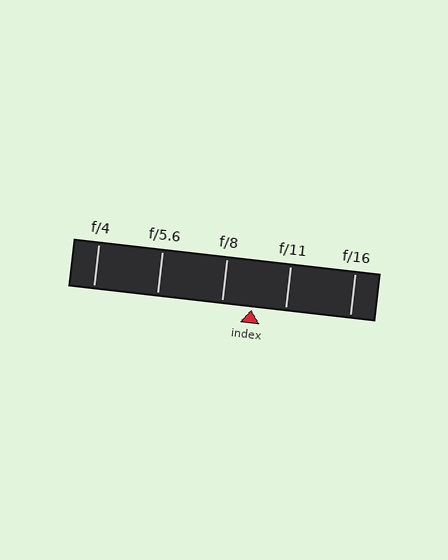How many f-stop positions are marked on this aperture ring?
There are 5 f-stop positions marked.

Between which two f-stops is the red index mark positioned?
The index mark is between f/8 and f/11.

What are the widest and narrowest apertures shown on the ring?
The widest aperture shown is f/4 and the narrowest is f/16.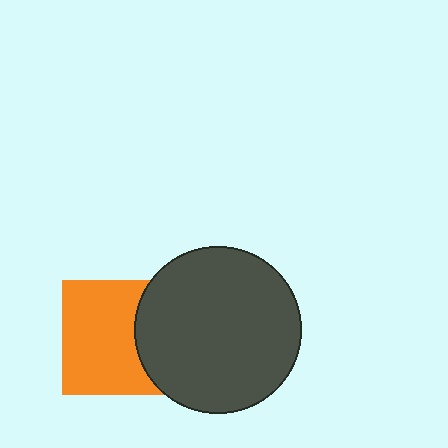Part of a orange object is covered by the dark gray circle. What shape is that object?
It is a square.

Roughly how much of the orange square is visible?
Most of it is visible (roughly 69%).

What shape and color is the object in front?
The object in front is a dark gray circle.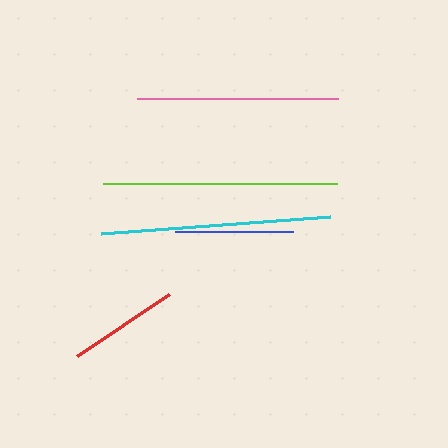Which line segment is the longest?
The lime line is the longest at approximately 234 pixels.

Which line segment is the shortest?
The red line is the shortest at approximately 111 pixels.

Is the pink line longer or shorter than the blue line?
The pink line is longer than the blue line.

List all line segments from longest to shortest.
From longest to shortest: lime, cyan, pink, blue, red.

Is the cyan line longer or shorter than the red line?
The cyan line is longer than the red line.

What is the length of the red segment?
The red segment is approximately 111 pixels long.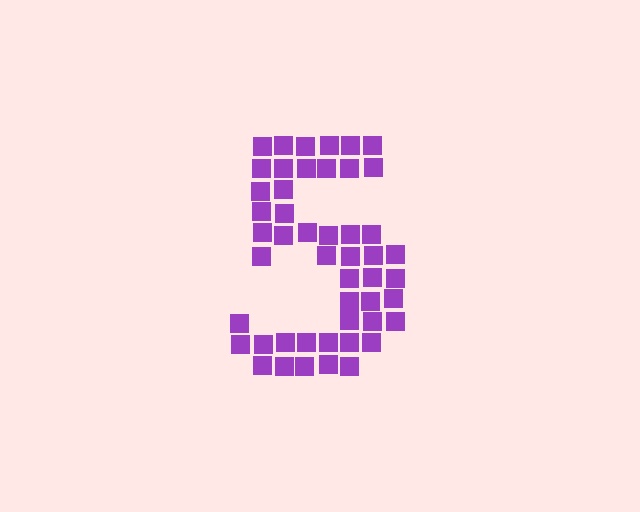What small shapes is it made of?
It is made of small squares.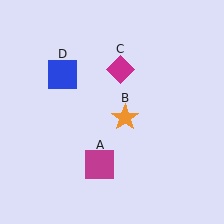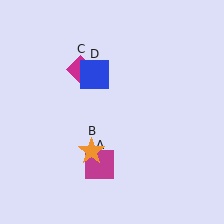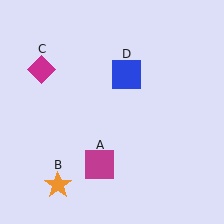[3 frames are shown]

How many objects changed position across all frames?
3 objects changed position: orange star (object B), magenta diamond (object C), blue square (object D).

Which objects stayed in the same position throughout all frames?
Magenta square (object A) remained stationary.